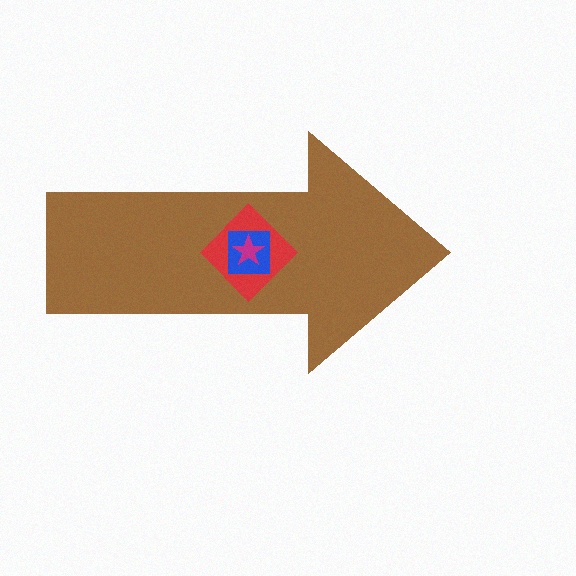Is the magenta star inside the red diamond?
Yes.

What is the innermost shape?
The magenta star.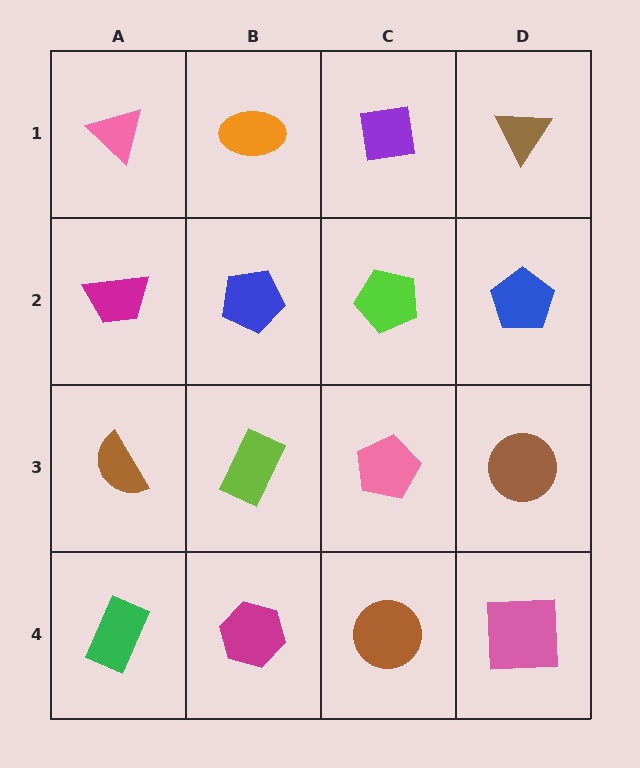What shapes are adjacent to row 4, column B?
A lime rectangle (row 3, column B), a green rectangle (row 4, column A), a brown circle (row 4, column C).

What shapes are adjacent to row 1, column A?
A magenta trapezoid (row 2, column A), an orange ellipse (row 1, column B).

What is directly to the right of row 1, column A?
An orange ellipse.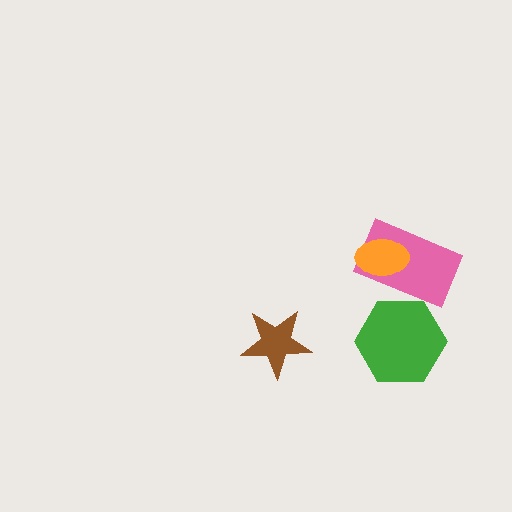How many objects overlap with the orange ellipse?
1 object overlaps with the orange ellipse.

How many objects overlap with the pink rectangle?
2 objects overlap with the pink rectangle.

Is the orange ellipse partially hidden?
No, no other shape covers it.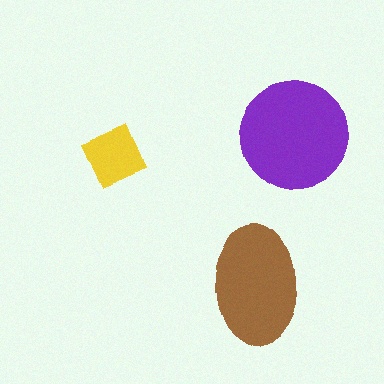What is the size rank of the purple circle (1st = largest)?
1st.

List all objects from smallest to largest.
The yellow diamond, the brown ellipse, the purple circle.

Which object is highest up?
The purple circle is topmost.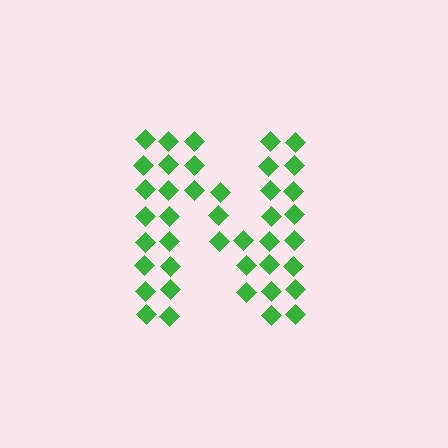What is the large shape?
The large shape is the letter N.